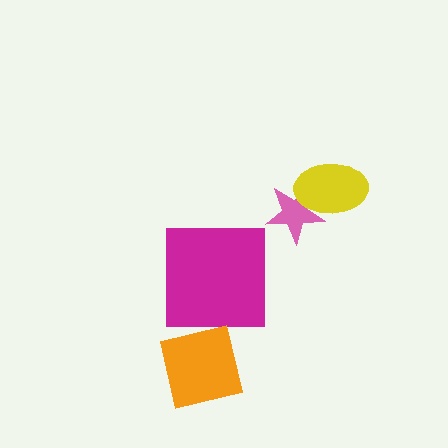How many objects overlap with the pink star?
1 object overlaps with the pink star.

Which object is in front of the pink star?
The yellow ellipse is in front of the pink star.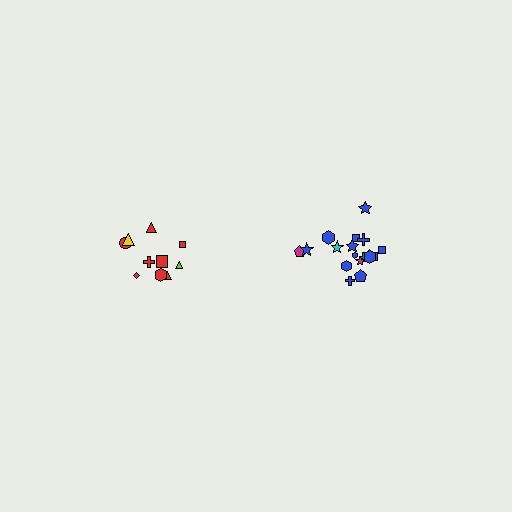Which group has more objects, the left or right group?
The right group.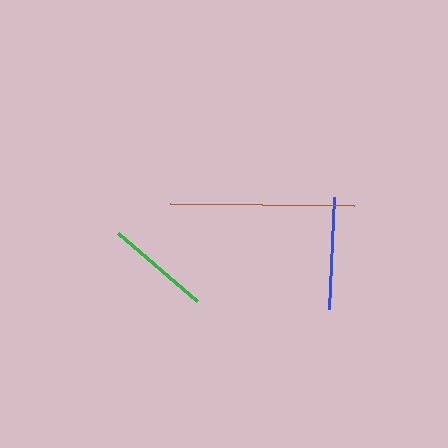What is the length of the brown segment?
The brown segment is approximately 184 pixels long.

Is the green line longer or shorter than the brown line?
The brown line is longer than the green line.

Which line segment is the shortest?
The green line is the shortest at approximately 104 pixels.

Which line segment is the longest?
The brown line is the longest at approximately 184 pixels.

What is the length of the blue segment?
The blue segment is approximately 112 pixels long.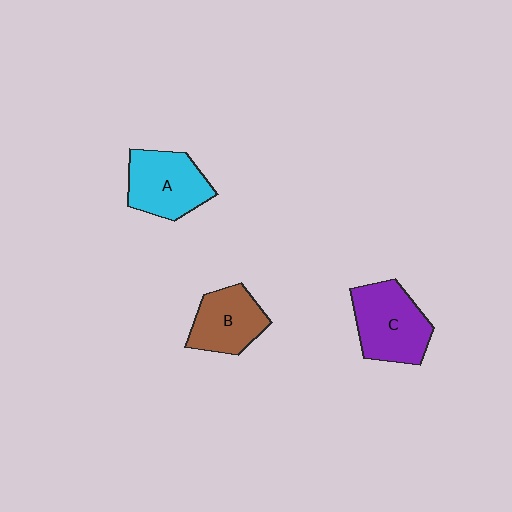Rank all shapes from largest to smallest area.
From largest to smallest: C (purple), A (cyan), B (brown).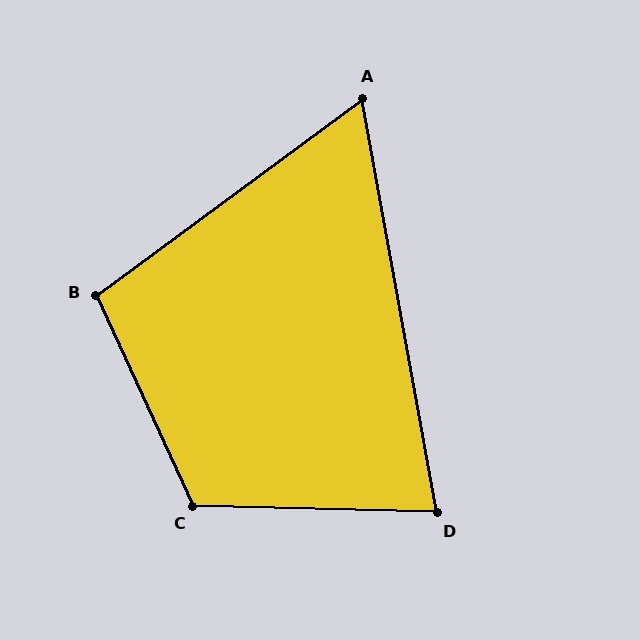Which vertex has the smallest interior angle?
A, at approximately 64 degrees.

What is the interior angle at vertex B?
Approximately 102 degrees (obtuse).